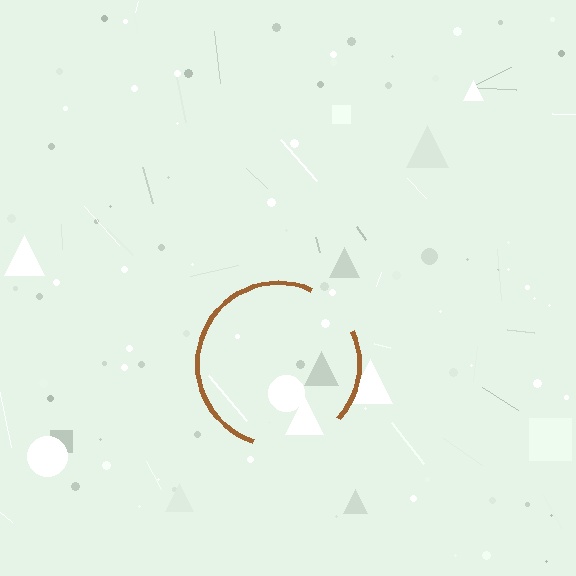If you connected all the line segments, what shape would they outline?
They would outline a circle.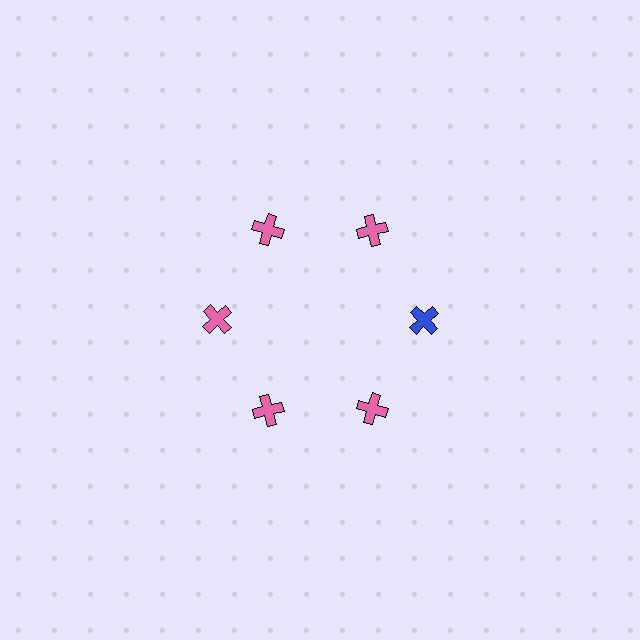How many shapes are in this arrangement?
There are 6 shapes arranged in a ring pattern.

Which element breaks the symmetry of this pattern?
The blue cross at roughly the 3 o'clock position breaks the symmetry. All other shapes are pink crosses.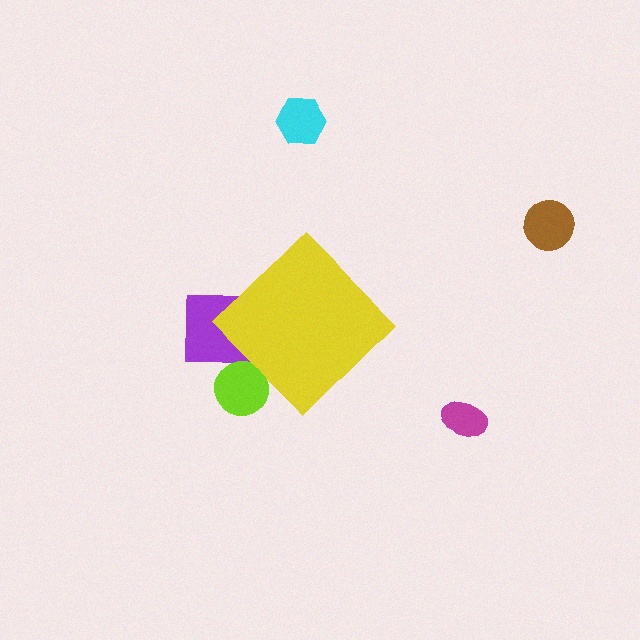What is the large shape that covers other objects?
A yellow diamond.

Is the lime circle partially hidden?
Yes, the lime circle is partially hidden behind the yellow diamond.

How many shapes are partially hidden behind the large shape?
2 shapes are partially hidden.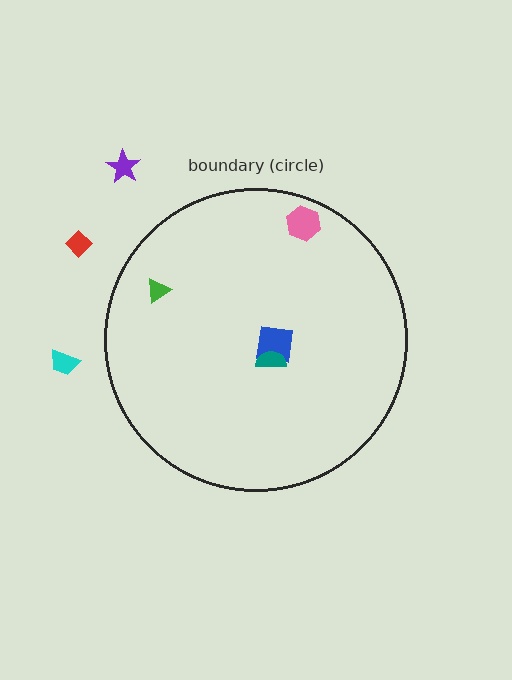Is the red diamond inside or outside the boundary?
Outside.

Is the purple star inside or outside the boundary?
Outside.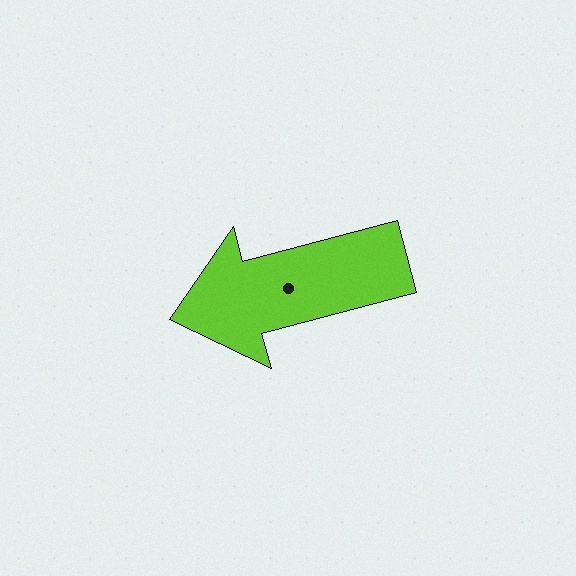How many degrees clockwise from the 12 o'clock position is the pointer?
Approximately 255 degrees.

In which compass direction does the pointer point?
West.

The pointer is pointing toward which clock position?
Roughly 9 o'clock.